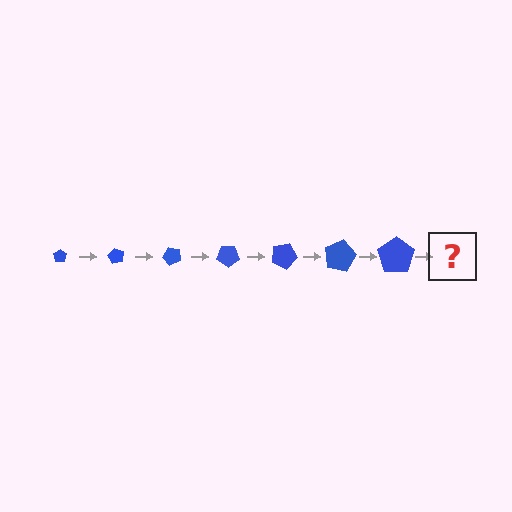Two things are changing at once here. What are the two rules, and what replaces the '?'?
The two rules are that the pentagon grows larger each step and it rotates 60 degrees each step. The '?' should be a pentagon, larger than the previous one and rotated 420 degrees from the start.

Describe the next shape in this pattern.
It should be a pentagon, larger than the previous one and rotated 420 degrees from the start.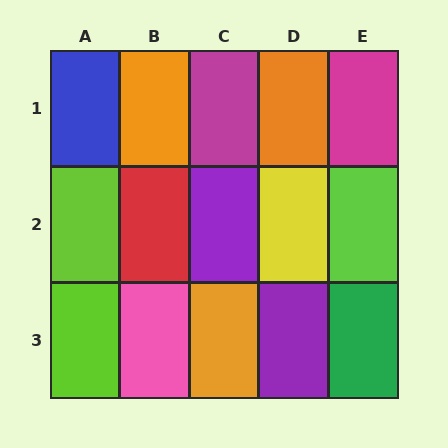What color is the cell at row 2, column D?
Yellow.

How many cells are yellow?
1 cell is yellow.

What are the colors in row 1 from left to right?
Blue, orange, magenta, orange, magenta.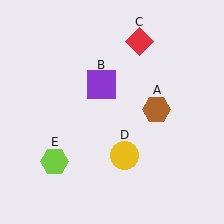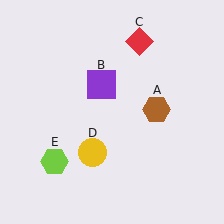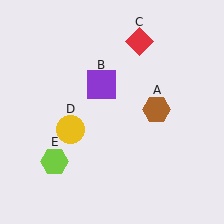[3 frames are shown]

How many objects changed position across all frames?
1 object changed position: yellow circle (object D).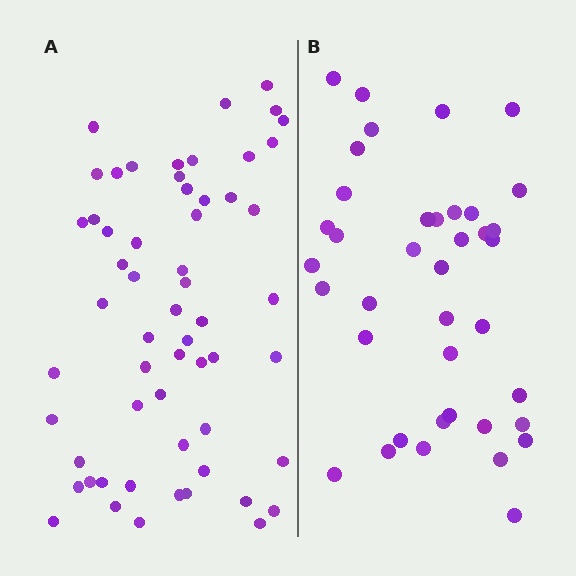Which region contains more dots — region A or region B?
Region A (the left region) has more dots.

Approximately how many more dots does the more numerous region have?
Region A has approximately 20 more dots than region B.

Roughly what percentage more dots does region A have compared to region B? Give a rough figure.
About 50% more.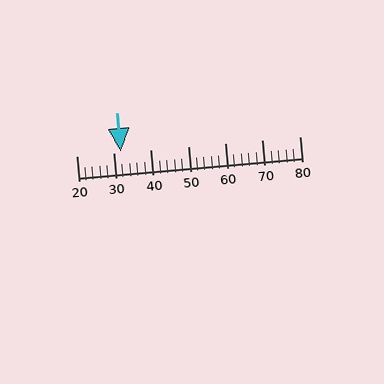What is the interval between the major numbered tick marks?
The major tick marks are spaced 10 units apart.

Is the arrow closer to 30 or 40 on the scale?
The arrow is closer to 30.